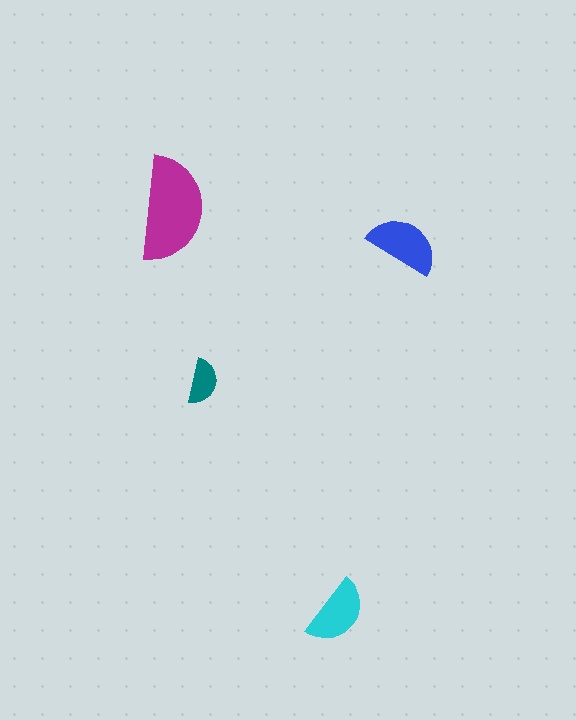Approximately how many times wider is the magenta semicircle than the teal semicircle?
About 2.5 times wider.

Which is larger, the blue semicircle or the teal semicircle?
The blue one.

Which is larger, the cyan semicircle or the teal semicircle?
The cyan one.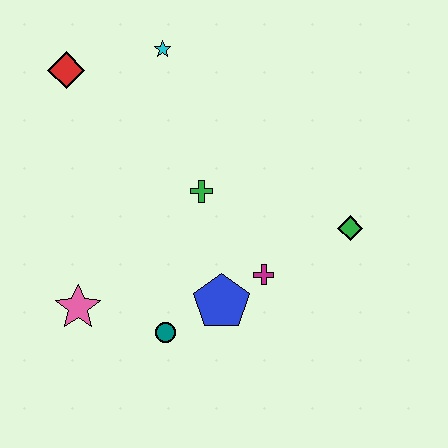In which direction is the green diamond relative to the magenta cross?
The green diamond is to the right of the magenta cross.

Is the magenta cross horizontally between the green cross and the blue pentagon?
No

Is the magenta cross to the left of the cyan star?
No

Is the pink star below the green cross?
Yes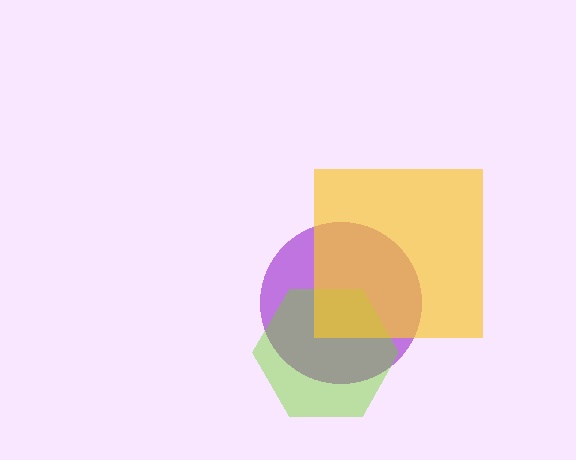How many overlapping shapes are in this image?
There are 3 overlapping shapes in the image.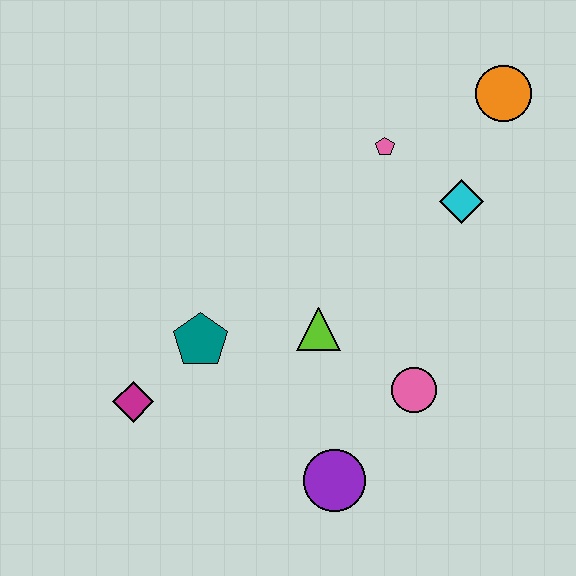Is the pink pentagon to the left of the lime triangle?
No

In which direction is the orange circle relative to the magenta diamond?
The orange circle is to the right of the magenta diamond.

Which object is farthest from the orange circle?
The magenta diamond is farthest from the orange circle.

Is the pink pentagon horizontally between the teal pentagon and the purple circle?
No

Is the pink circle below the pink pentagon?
Yes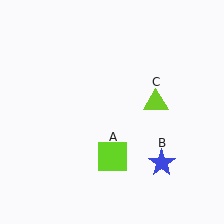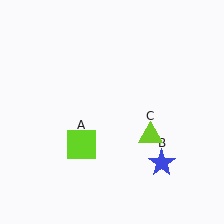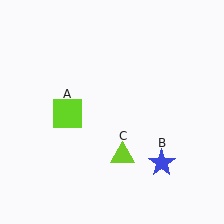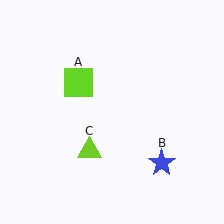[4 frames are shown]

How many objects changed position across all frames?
2 objects changed position: lime square (object A), lime triangle (object C).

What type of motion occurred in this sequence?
The lime square (object A), lime triangle (object C) rotated clockwise around the center of the scene.